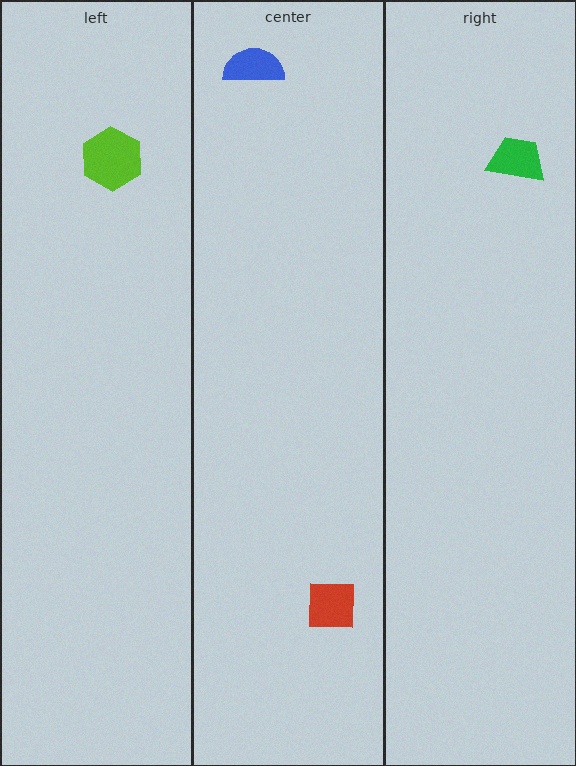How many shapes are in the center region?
2.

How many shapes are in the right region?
1.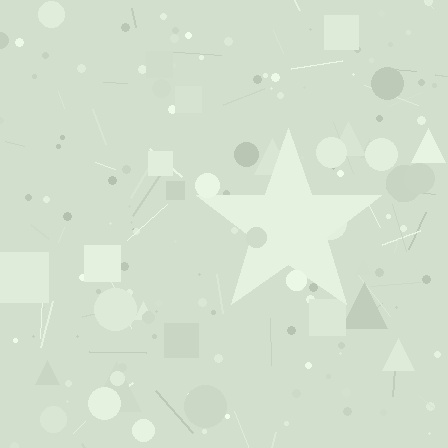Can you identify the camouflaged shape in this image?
The camouflaged shape is a star.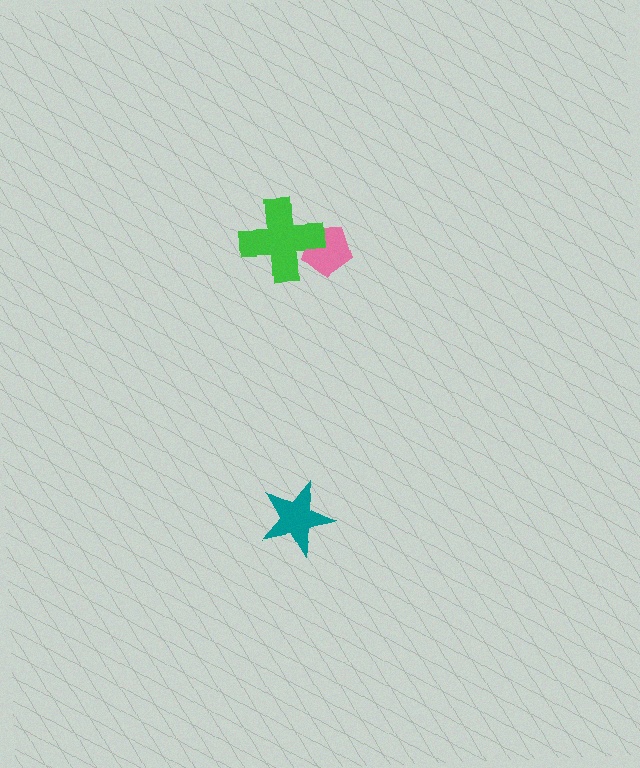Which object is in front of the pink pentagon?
The green cross is in front of the pink pentagon.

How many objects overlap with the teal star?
0 objects overlap with the teal star.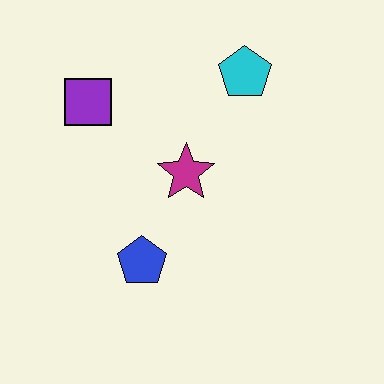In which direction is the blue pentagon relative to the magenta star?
The blue pentagon is below the magenta star.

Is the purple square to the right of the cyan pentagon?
No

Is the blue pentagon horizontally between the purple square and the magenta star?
Yes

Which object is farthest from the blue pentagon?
The cyan pentagon is farthest from the blue pentagon.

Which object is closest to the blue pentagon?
The magenta star is closest to the blue pentagon.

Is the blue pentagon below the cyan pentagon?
Yes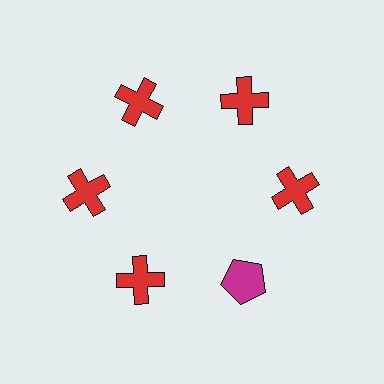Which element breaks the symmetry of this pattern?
The magenta pentagon at roughly the 5 o'clock position breaks the symmetry. All other shapes are red crosses.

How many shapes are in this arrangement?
There are 6 shapes arranged in a ring pattern.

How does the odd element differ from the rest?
It differs in both color (magenta instead of red) and shape (pentagon instead of cross).